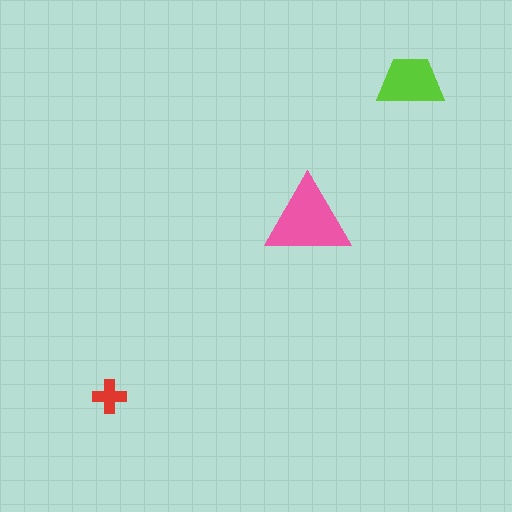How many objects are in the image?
There are 3 objects in the image.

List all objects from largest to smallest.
The pink triangle, the lime trapezoid, the red cross.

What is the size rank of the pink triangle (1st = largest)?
1st.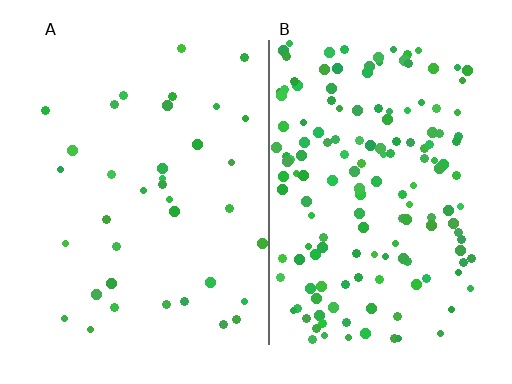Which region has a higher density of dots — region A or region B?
B (the right).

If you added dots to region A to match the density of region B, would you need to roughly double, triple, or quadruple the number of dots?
Approximately quadruple.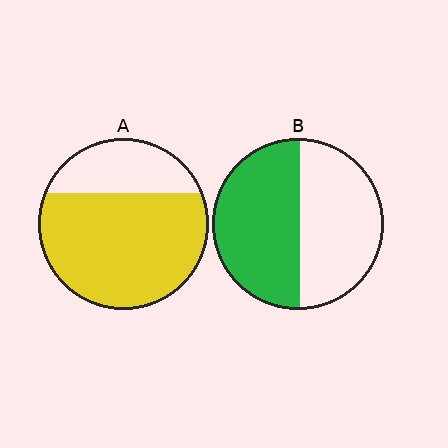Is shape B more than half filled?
Roughly half.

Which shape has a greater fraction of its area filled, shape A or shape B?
Shape A.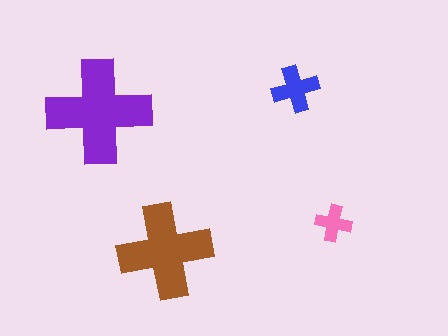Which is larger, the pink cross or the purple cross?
The purple one.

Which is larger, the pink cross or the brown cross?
The brown one.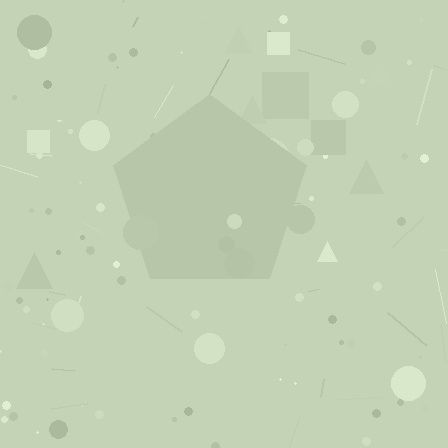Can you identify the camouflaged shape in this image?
The camouflaged shape is a pentagon.